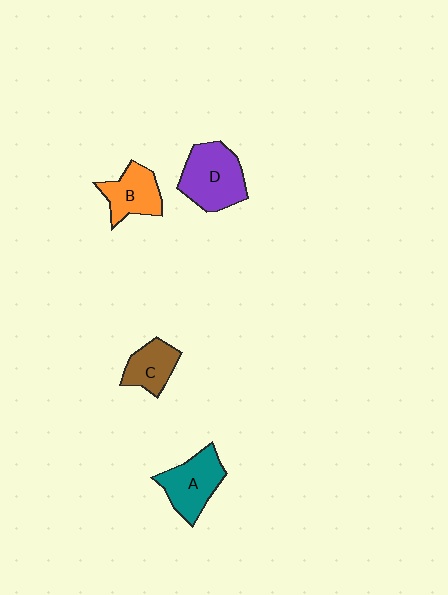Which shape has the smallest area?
Shape C (brown).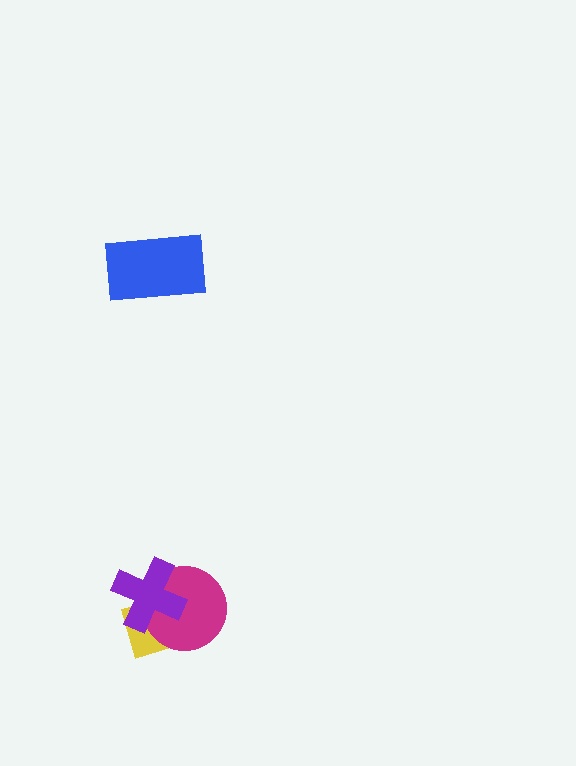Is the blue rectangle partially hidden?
No, no other shape covers it.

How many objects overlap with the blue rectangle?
0 objects overlap with the blue rectangle.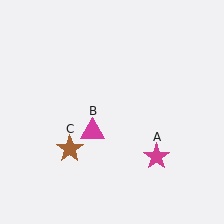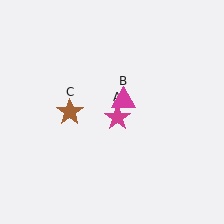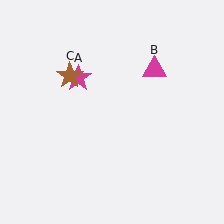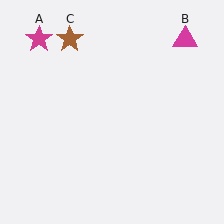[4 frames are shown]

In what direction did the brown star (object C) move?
The brown star (object C) moved up.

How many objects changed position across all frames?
3 objects changed position: magenta star (object A), magenta triangle (object B), brown star (object C).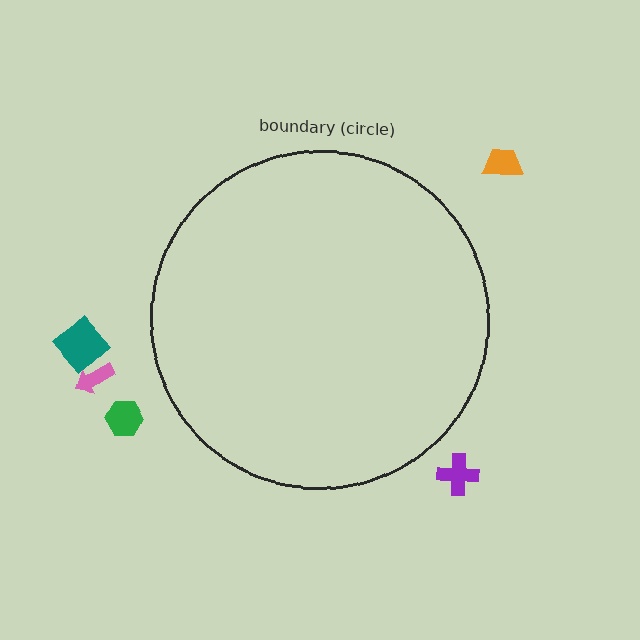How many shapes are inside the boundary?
0 inside, 5 outside.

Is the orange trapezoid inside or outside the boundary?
Outside.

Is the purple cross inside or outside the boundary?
Outside.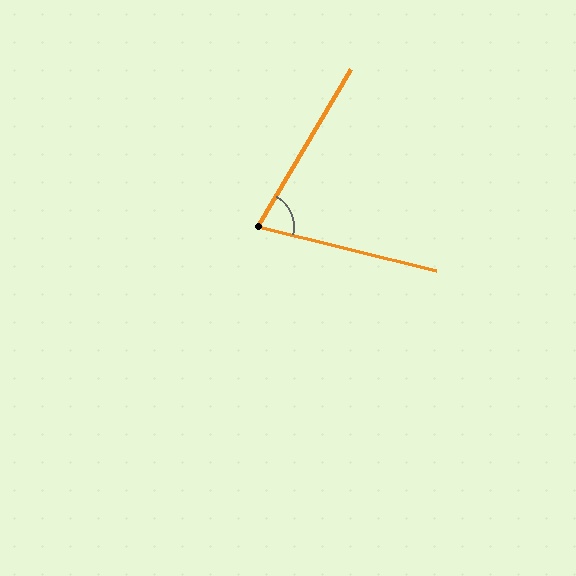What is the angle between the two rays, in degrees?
Approximately 73 degrees.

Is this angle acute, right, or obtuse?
It is acute.